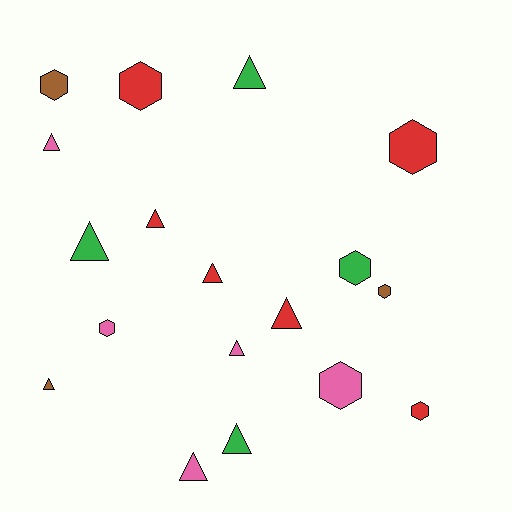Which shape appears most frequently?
Triangle, with 10 objects.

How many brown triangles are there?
There is 1 brown triangle.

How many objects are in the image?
There are 18 objects.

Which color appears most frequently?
Red, with 6 objects.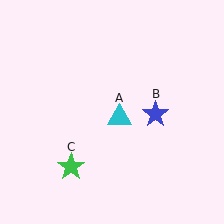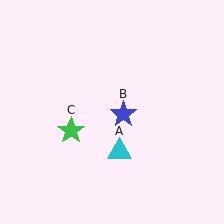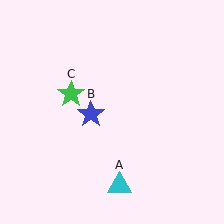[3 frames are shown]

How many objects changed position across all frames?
3 objects changed position: cyan triangle (object A), blue star (object B), green star (object C).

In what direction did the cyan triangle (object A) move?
The cyan triangle (object A) moved down.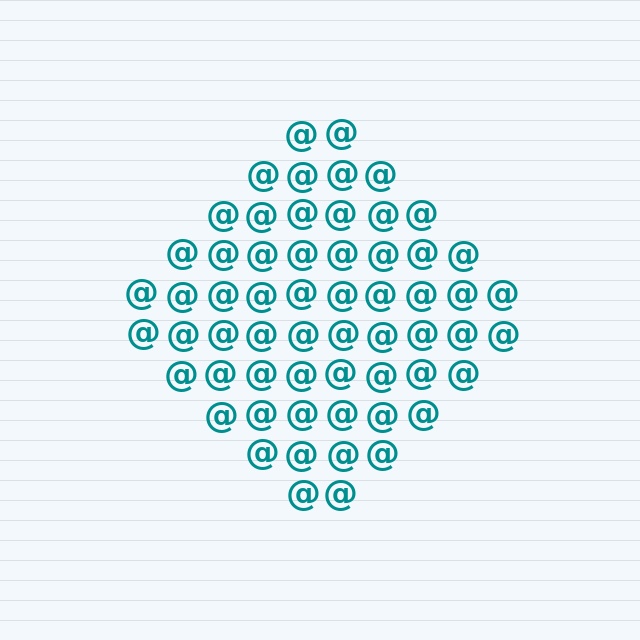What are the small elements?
The small elements are at signs.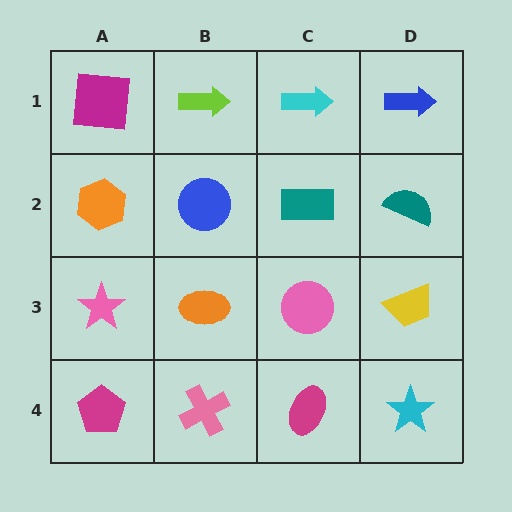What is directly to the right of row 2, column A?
A blue circle.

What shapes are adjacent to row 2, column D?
A blue arrow (row 1, column D), a yellow trapezoid (row 3, column D), a teal rectangle (row 2, column C).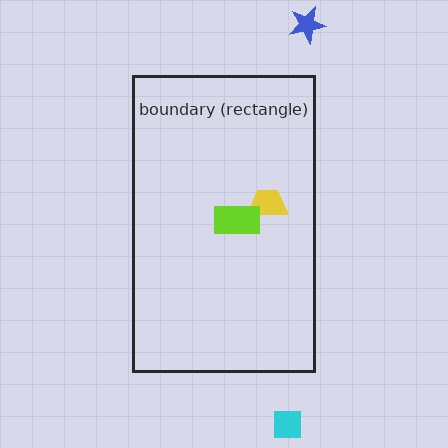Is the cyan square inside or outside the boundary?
Outside.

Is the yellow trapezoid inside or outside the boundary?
Inside.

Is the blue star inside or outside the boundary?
Outside.